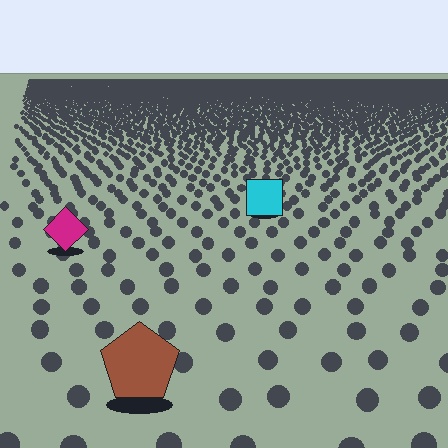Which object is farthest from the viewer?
The cyan square is farthest from the viewer. It appears smaller and the ground texture around it is denser.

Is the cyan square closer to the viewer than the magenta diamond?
No. The magenta diamond is closer — you can tell from the texture gradient: the ground texture is coarser near it.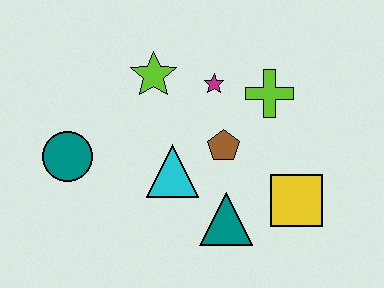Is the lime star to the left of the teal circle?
No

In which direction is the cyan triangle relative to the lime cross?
The cyan triangle is to the left of the lime cross.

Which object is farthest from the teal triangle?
The teal circle is farthest from the teal triangle.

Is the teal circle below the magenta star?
Yes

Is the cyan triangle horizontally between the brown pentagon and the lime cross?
No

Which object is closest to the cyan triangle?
The brown pentagon is closest to the cyan triangle.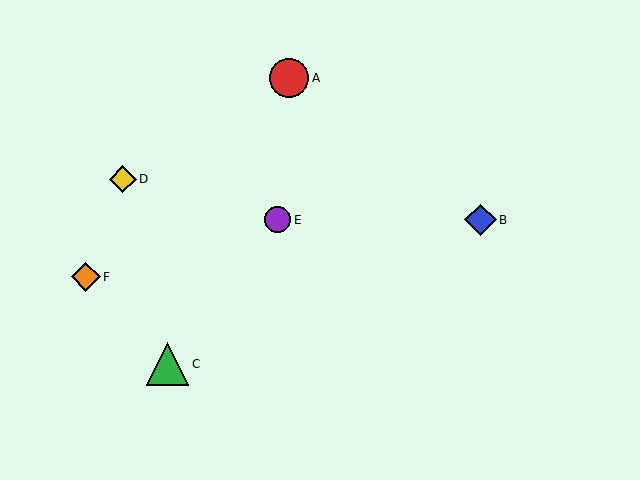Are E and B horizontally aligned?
Yes, both are at y≈220.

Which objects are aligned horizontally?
Objects B, E are aligned horizontally.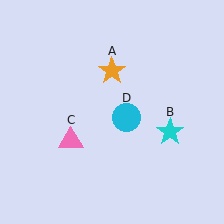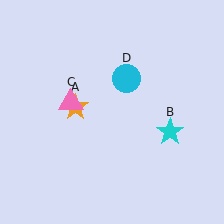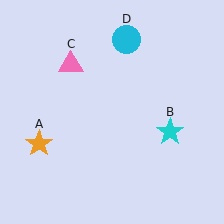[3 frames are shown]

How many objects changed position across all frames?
3 objects changed position: orange star (object A), pink triangle (object C), cyan circle (object D).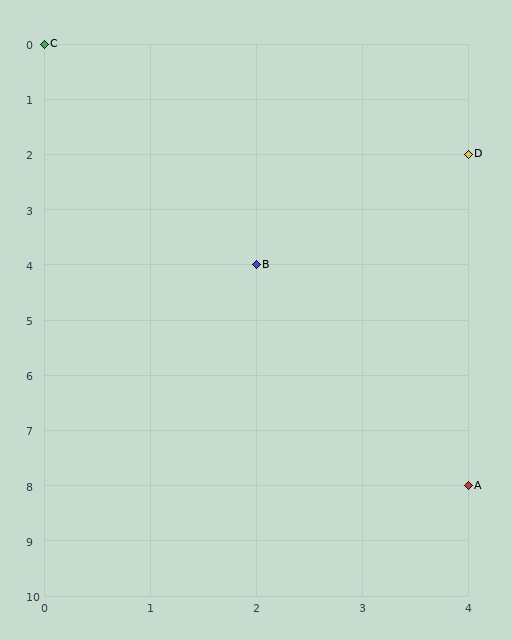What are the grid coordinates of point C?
Point C is at grid coordinates (0, 0).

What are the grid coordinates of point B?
Point B is at grid coordinates (2, 4).